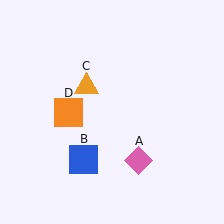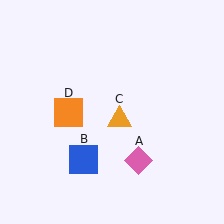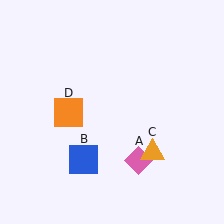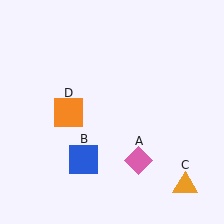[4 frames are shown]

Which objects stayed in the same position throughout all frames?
Pink diamond (object A) and blue square (object B) and orange square (object D) remained stationary.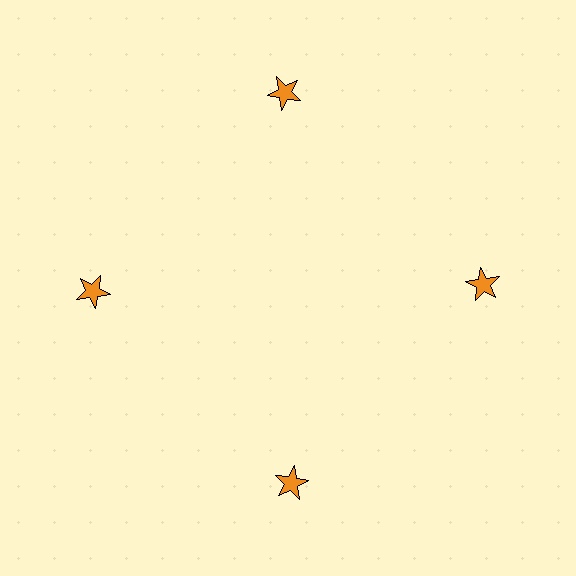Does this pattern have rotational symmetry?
Yes, this pattern has 4-fold rotational symmetry. It looks the same after rotating 90 degrees around the center.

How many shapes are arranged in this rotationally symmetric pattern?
There are 4 shapes, arranged in 4 groups of 1.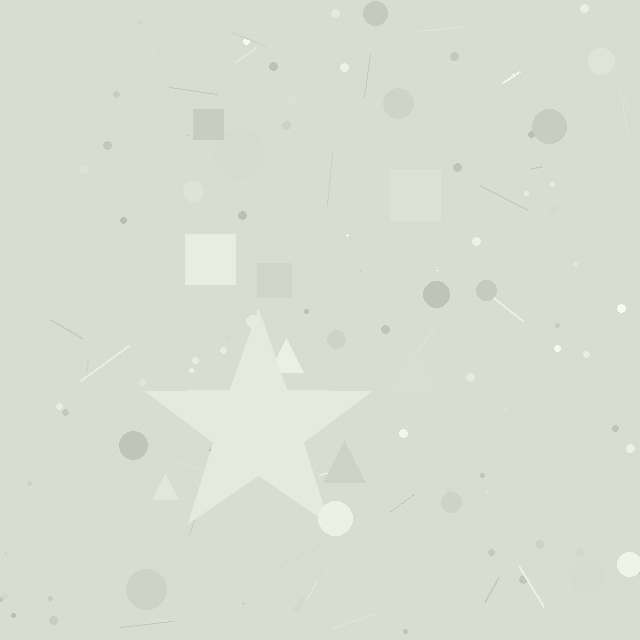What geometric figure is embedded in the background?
A star is embedded in the background.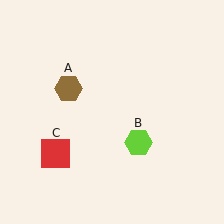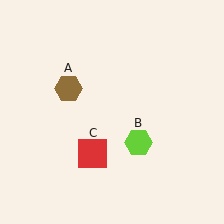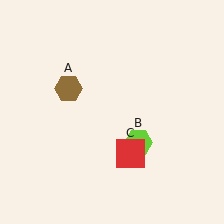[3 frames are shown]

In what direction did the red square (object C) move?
The red square (object C) moved right.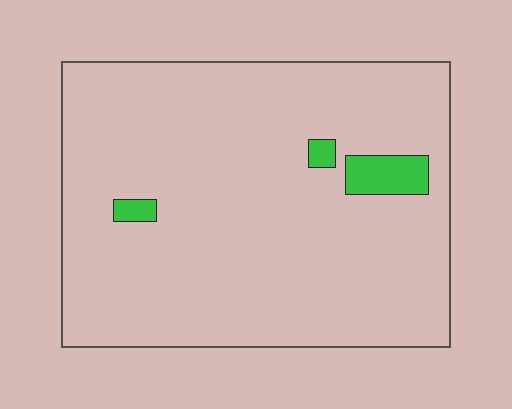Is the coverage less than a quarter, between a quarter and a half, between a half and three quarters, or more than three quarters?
Less than a quarter.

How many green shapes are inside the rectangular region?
3.